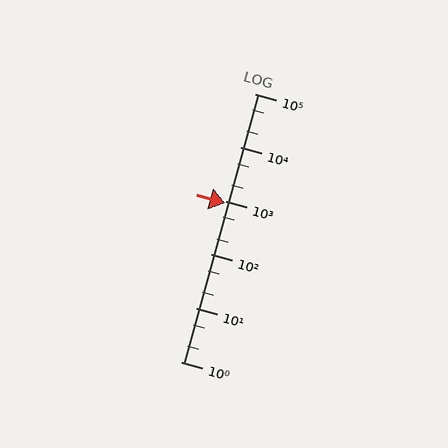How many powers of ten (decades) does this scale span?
The scale spans 5 decades, from 1 to 100000.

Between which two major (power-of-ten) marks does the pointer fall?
The pointer is between 100 and 1000.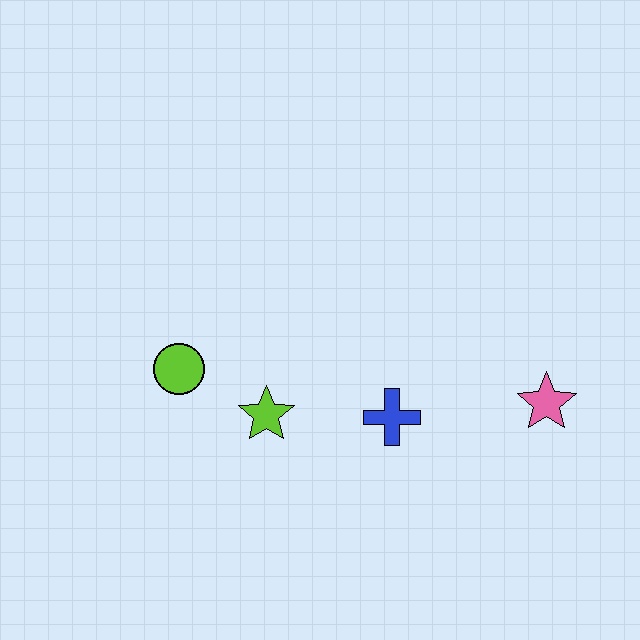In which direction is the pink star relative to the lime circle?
The pink star is to the right of the lime circle.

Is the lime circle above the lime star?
Yes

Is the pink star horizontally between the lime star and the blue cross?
No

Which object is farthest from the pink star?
The lime circle is farthest from the pink star.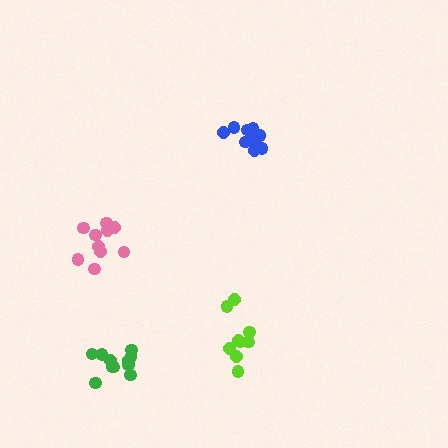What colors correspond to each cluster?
The clusters are colored: blue, green, lime, pink.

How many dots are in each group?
Group 1: 11 dots, Group 2: 11 dots, Group 3: 9 dots, Group 4: 10 dots (41 total).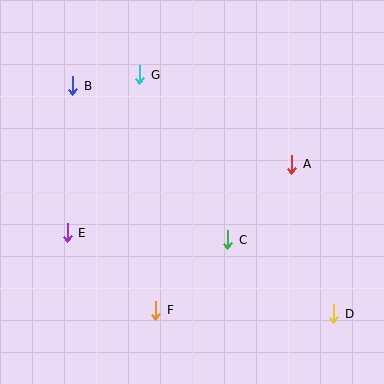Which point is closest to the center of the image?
Point C at (228, 240) is closest to the center.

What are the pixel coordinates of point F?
Point F is at (156, 311).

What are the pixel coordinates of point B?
Point B is at (73, 86).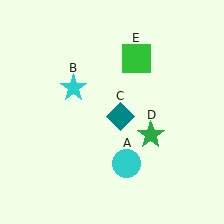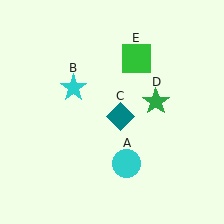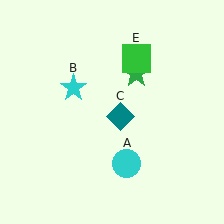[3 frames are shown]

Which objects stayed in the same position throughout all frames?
Cyan circle (object A) and cyan star (object B) and teal diamond (object C) and green square (object E) remained stationary.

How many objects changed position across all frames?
1 object changed position: green star (object D).